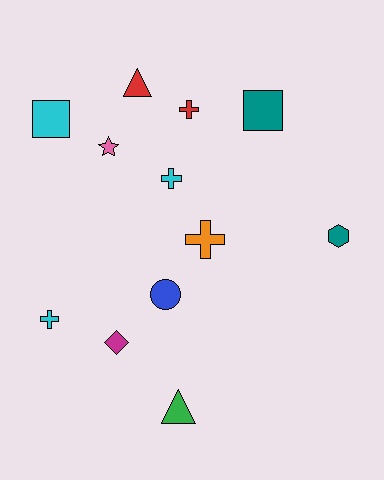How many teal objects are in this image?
There are 2 teal objects.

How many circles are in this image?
There is 1 circle.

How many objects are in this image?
There are 12 objects.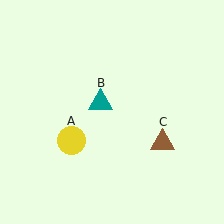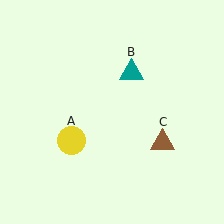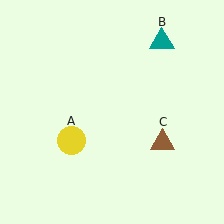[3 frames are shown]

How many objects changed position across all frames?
1 object changed position: teal triangle (object B).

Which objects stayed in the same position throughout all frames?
Yellow circle (object A) and brown triangle (object C) remained stationary.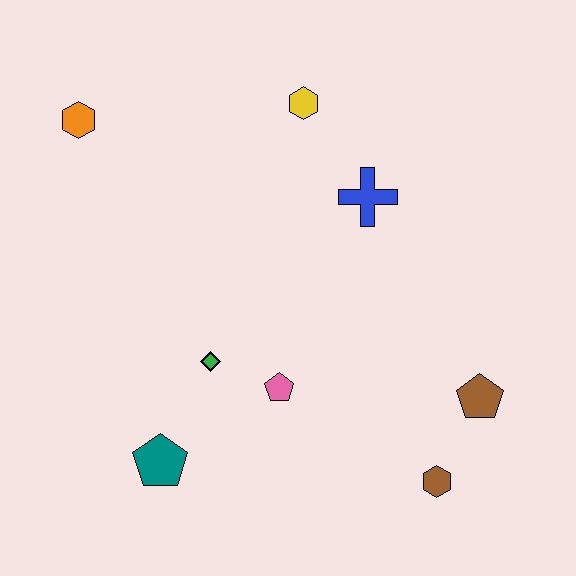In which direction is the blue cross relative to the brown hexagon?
The blue cross is above the brown hexagon.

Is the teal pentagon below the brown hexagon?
No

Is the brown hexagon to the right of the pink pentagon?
Yes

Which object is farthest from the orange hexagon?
The brown hexagon is farthest from the orange hexagon.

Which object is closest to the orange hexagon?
The yellow hexagon is closest to the orange hexagon.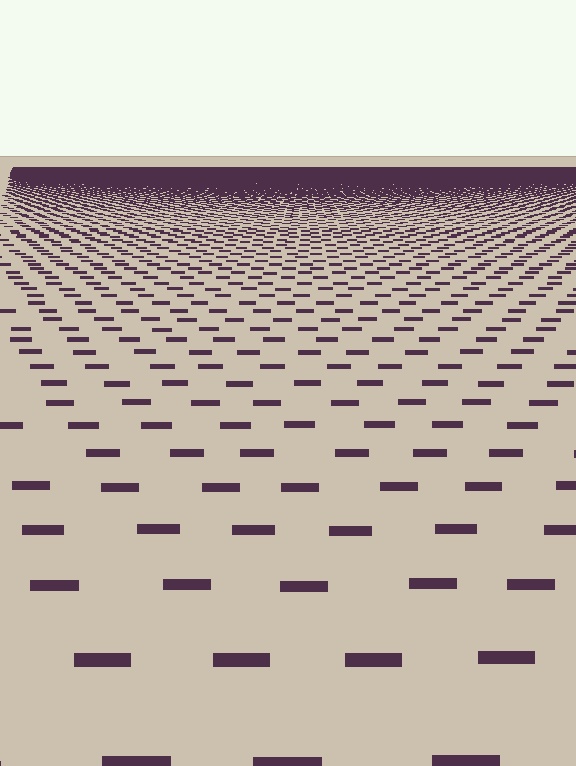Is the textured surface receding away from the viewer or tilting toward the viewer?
The surface is receding away from the viewer. Texture elements get smaller and denser toward the top.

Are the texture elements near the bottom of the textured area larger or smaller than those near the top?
Larger. Near the bottom, elements are closer to the viewer and appear at a bigger on-screen size.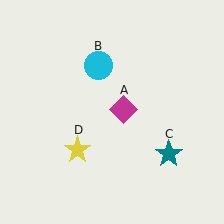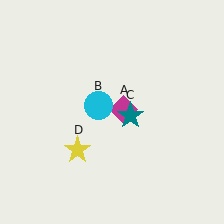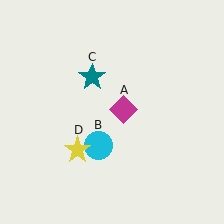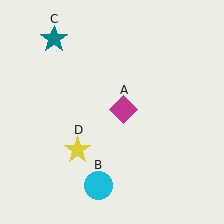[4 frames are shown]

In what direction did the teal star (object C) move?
The teal star (object C) moved up and to the left.